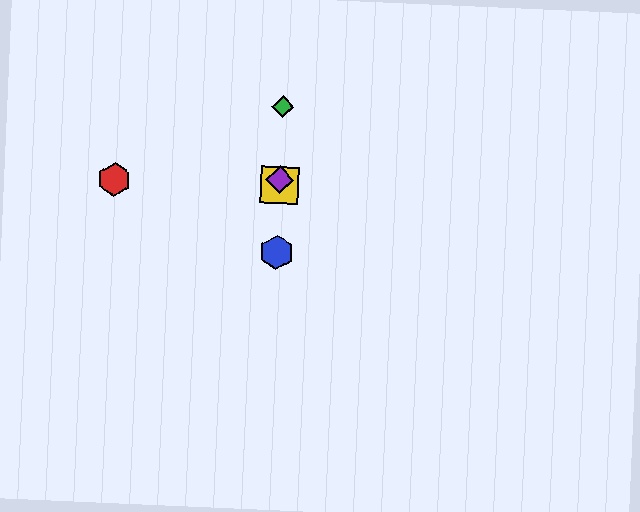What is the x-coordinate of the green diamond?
The green diamond is at x≈283.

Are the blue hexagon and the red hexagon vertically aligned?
No, the blue hexagon is at x≈277 and the red hexagon is at x≈114.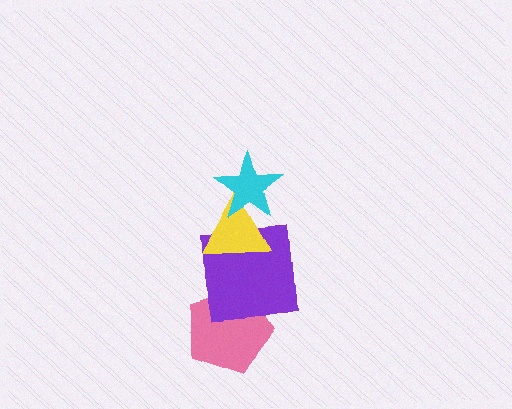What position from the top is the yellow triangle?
The yellow triangle is 2nd from the top.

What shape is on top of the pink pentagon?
The purple square is on top of the pink pentagon.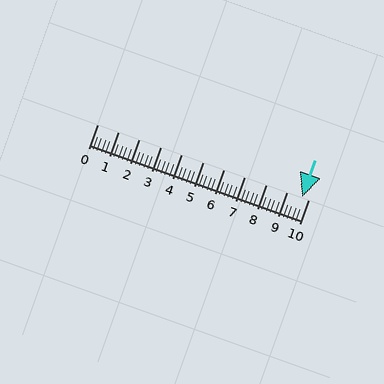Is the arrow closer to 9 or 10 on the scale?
The arrow is closer to 10.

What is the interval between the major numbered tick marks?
The major tick marks are spaced 1 units apart.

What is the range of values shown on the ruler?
The ruler shows values from 0 to 10.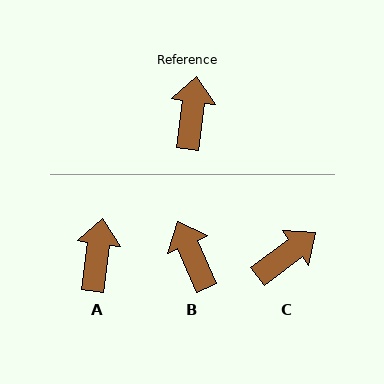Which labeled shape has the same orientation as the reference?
A.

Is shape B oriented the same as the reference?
No, it is off by about 31 degrees.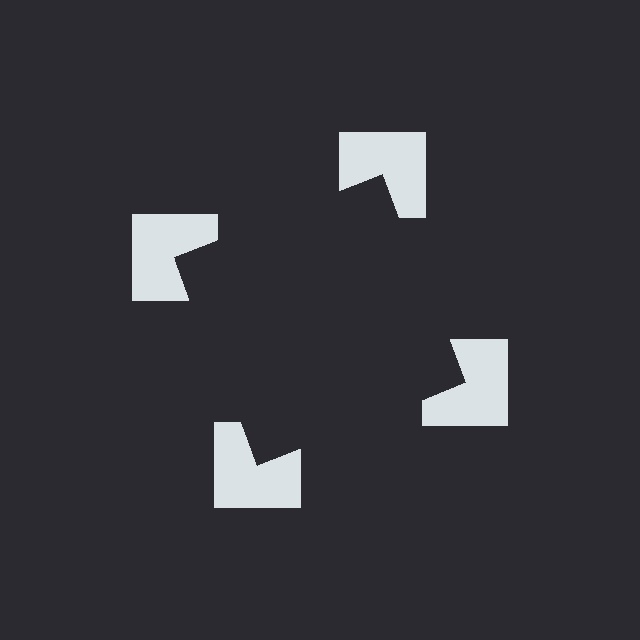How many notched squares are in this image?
There are 4 — one at each vertex of the illusory square.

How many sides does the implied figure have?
4 sides.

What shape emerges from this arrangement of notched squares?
An illusory square — its edges are inferred from the aligned wedge cuts in the notched squares, not physically drawn.